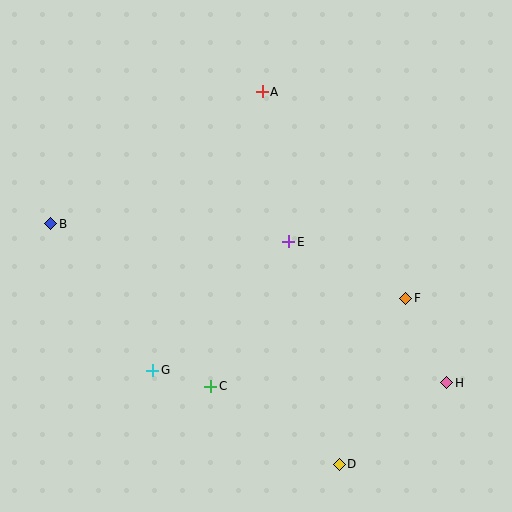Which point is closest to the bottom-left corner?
Point G is closest to the bottom-left corner.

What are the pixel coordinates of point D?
Point D is at (339, 464).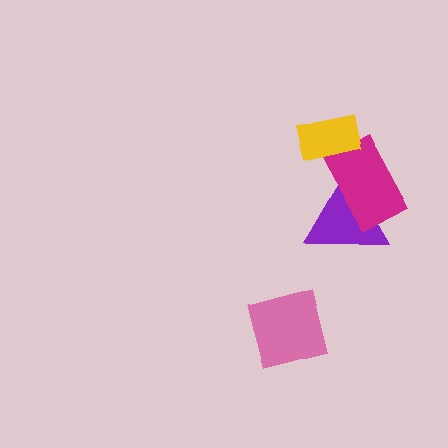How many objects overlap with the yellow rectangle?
1 object overlaps with the yellow rectangle.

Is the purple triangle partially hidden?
Yes, it is partially covered by another shape.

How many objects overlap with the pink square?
0 objects overlap with the pink square.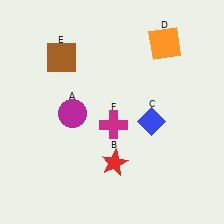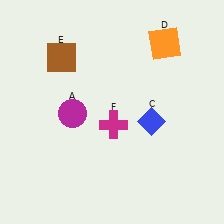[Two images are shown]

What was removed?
The red star (B) was removed in Image 2.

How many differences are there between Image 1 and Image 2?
There is 1 difference between the two images.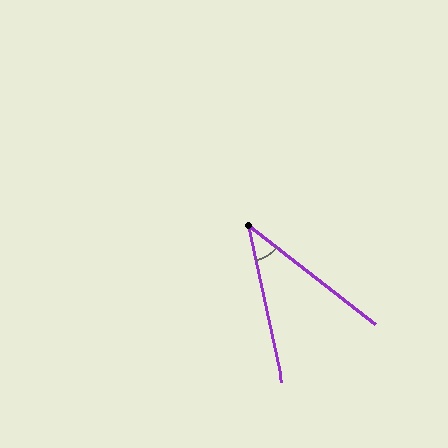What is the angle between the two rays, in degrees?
Approximately 40 degrees.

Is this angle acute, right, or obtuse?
It is acute.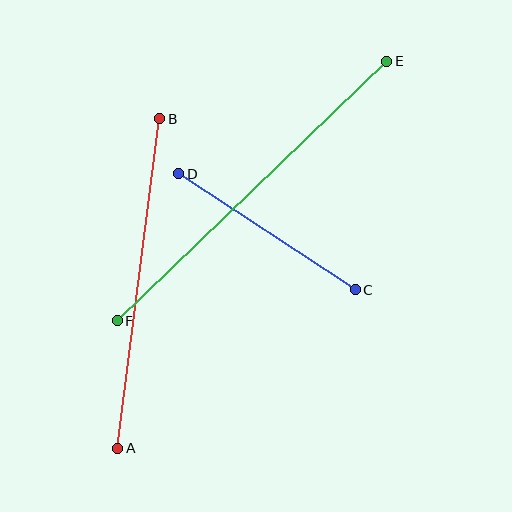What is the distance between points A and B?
The distance is approximately 332 pixels.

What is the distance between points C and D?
The distance is approximately 211 pixels.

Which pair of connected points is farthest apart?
Points E and F are farthest apart.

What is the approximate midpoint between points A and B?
The midpoint is at approximately (139, 283) pixels.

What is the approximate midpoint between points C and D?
The midpoint is at approximately (267, 232) pixels.